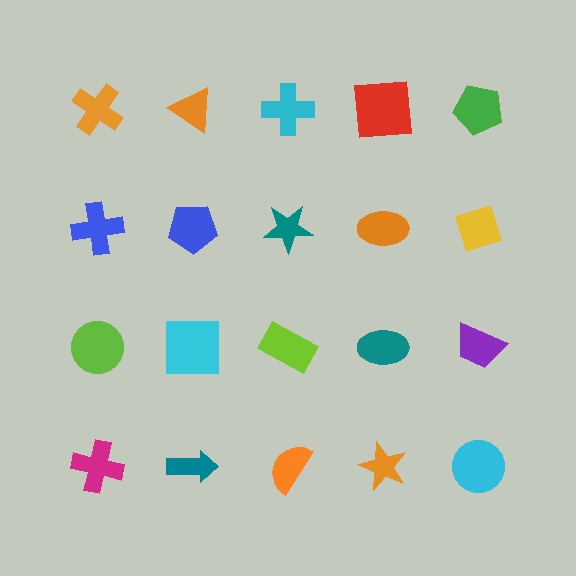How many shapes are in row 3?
5 shapes.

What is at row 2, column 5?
A yellow diamond.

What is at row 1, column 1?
An orange cross.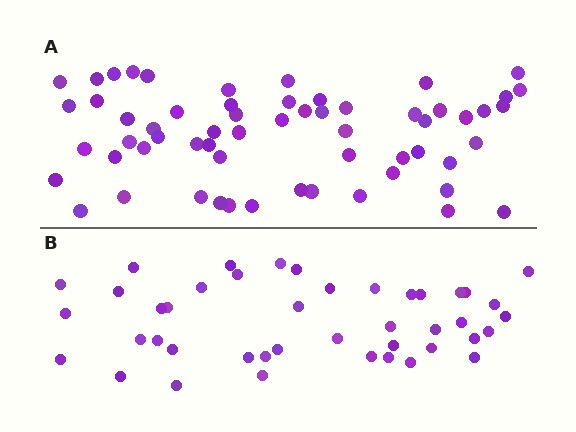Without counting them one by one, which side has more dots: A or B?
Region A (the top region) has more dots.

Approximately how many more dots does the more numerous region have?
Region A has approximately 15 more dots than region B.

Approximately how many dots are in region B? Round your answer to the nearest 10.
About 40 dots. (The exact count is 43, which rounds to 40.)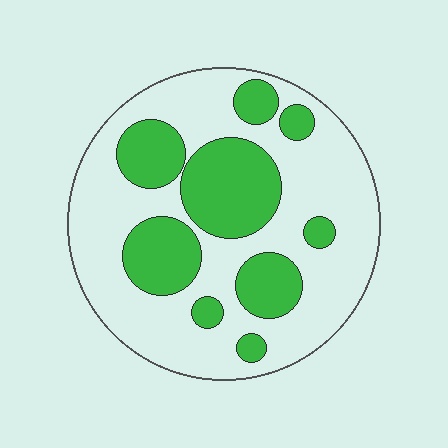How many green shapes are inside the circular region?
9.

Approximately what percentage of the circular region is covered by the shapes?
Approximately 35%.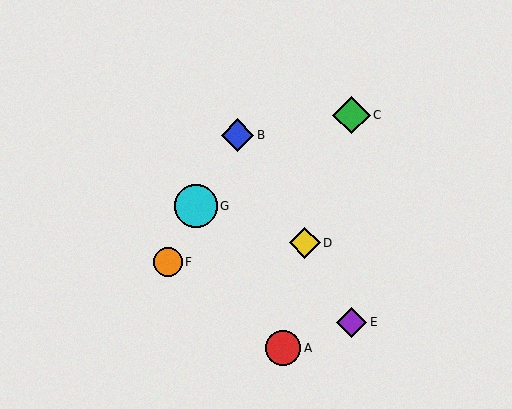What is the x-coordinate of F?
Object F is at x≈168.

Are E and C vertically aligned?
Yes, both are at x≈352.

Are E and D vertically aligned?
No, E is at x≈352 and D is at x≈305.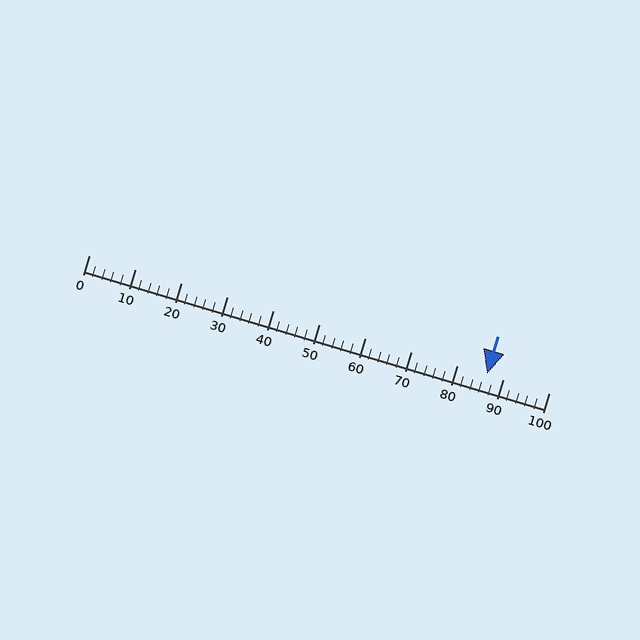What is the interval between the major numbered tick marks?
The major tick marks are spaced 10 units apart.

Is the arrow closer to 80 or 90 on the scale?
The arrow is closer to 90.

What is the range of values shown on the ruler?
The ruler shows values from 0 to 100.